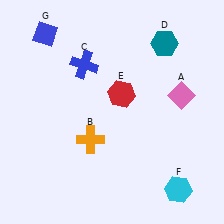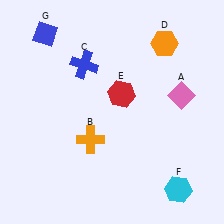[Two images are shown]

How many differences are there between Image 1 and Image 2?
There is 1 difference between the two images.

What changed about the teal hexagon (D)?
In Image 1, D is teal. In Image 2, it changed to orange.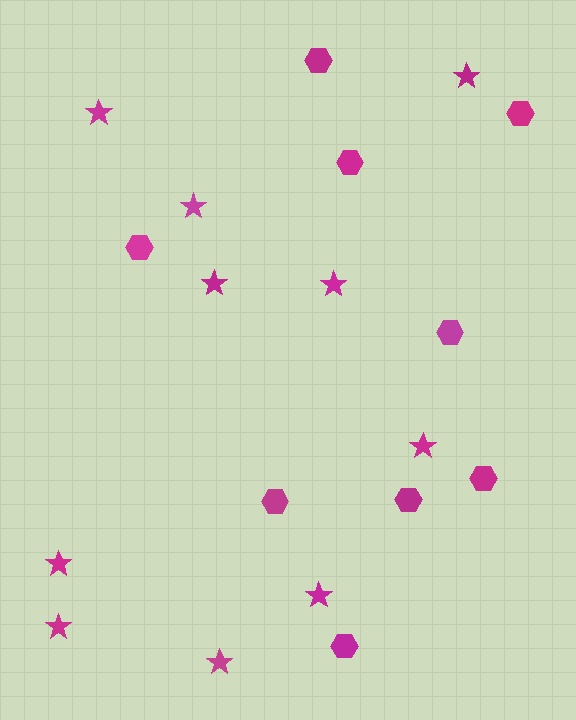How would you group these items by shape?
There are 2 groups: one group of stars (10) and one group of hexagons (9).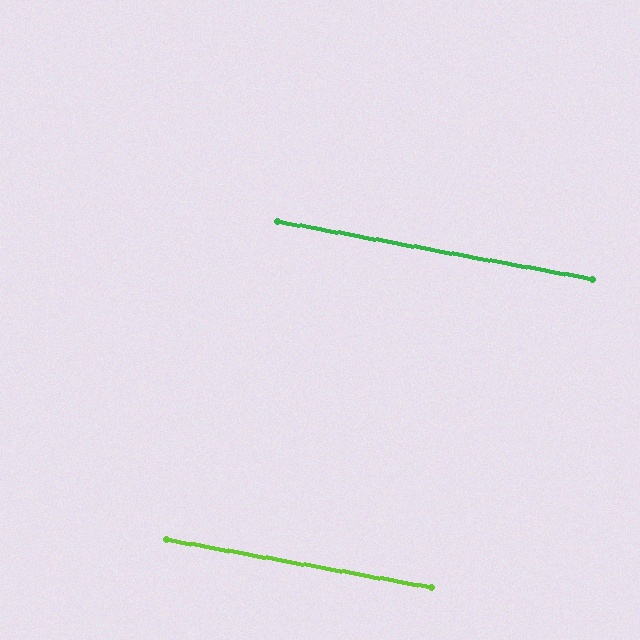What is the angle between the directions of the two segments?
Approximately 0 degrees.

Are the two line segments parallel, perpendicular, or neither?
Parallel — their directions differ by only 0.0°.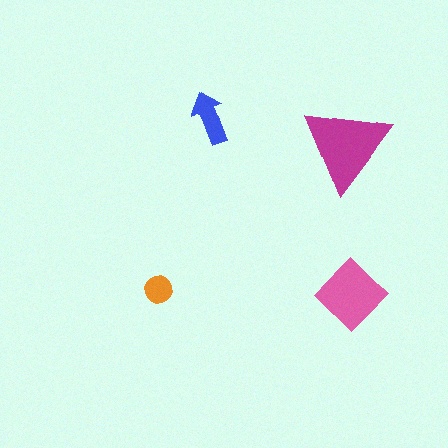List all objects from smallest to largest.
The orange circle, the blue arrow, the pink diamond, the magenta triangle.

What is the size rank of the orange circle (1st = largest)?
4th.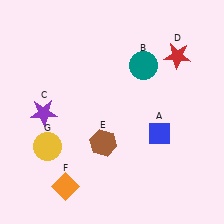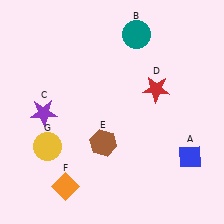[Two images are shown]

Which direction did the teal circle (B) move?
The teal circle (B) moved up.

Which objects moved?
The objects that moved are: the blue diamond (A), the teal circle (B), the red star (D).